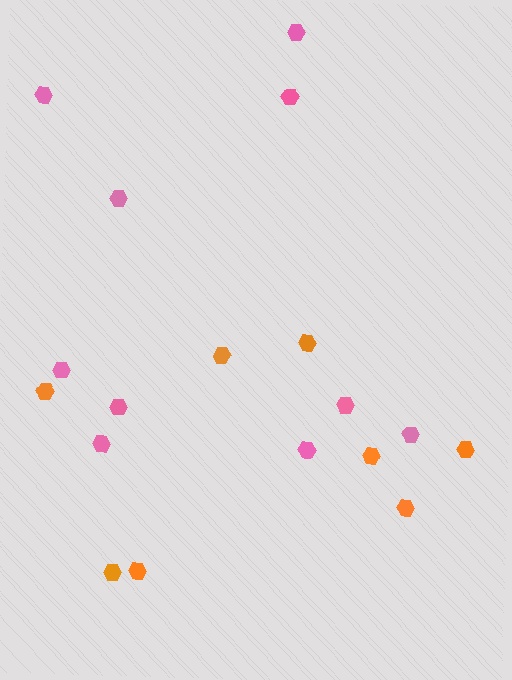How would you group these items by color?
There are 2 groups: one group of orange hexagons (8) and one group of pink hexagons (10).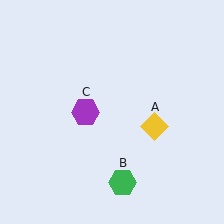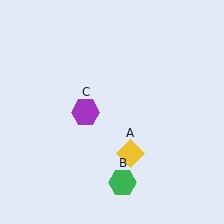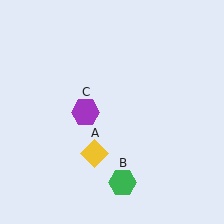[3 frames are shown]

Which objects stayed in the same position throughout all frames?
Green hexagon (object B) and purple hexagon (object C) remained stationary.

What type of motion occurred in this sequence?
The yellow diamond (object A) rotated clockwise around the center of the scene.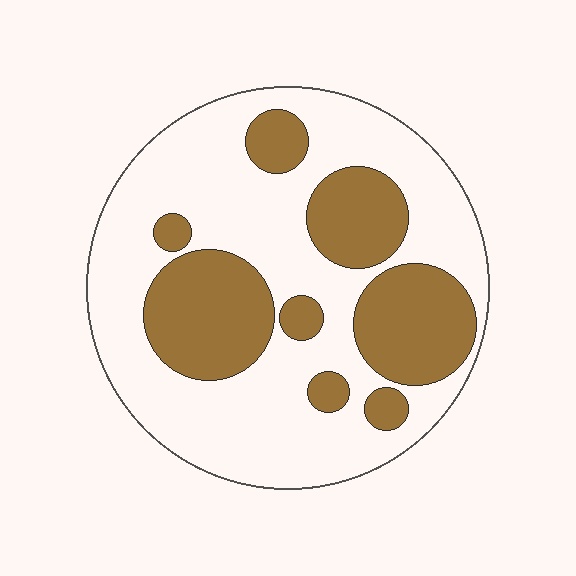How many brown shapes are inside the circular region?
8.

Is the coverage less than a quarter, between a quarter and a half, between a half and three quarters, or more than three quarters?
Between a quarter and a half.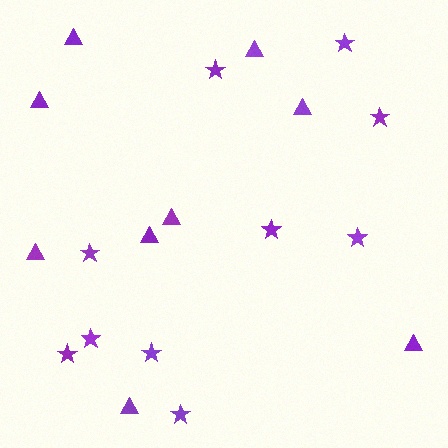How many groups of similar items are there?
There are 2 groups: one group of stars (10) and one group of triangles (9).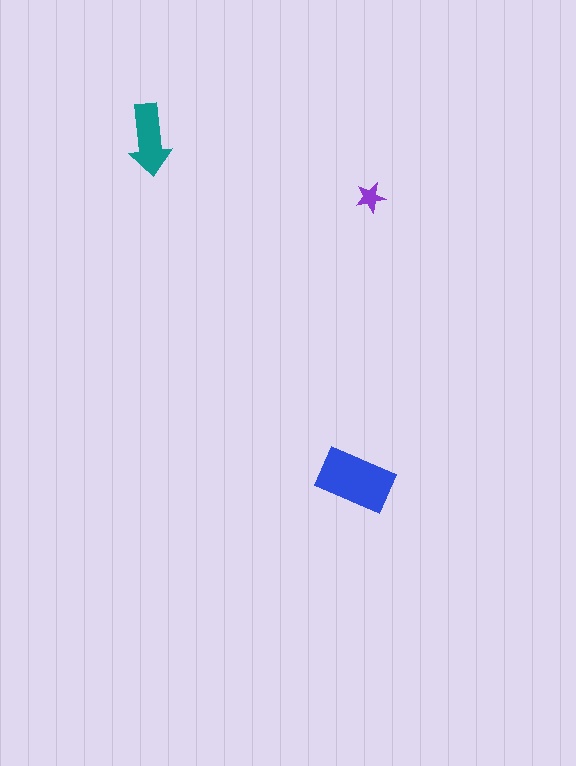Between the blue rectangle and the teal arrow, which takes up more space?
The blue rectangle.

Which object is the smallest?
The purple star.